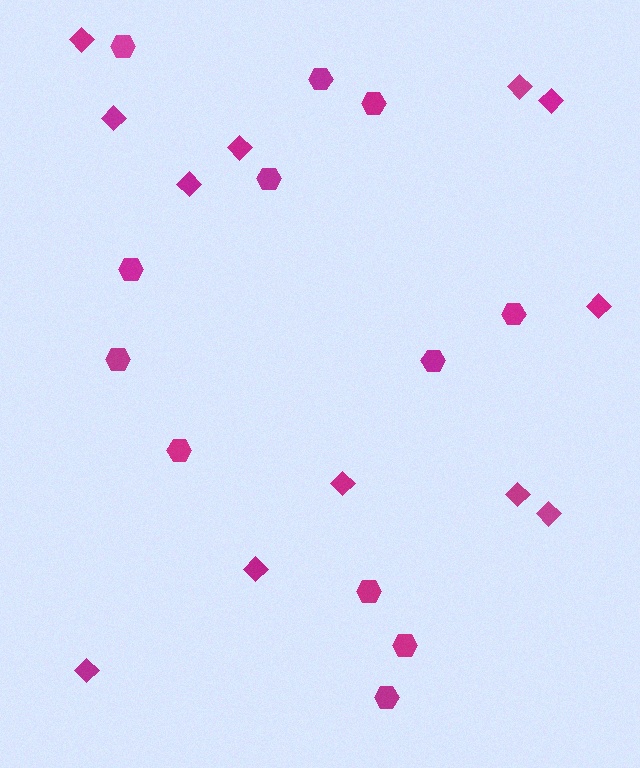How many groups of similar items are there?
There are 2 groups: one group of hexagons (12) and one group of diamonds (12).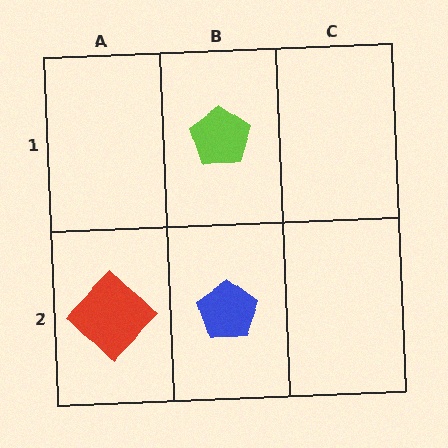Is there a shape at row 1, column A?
No, that cell is empty.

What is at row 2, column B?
A blue pentagon.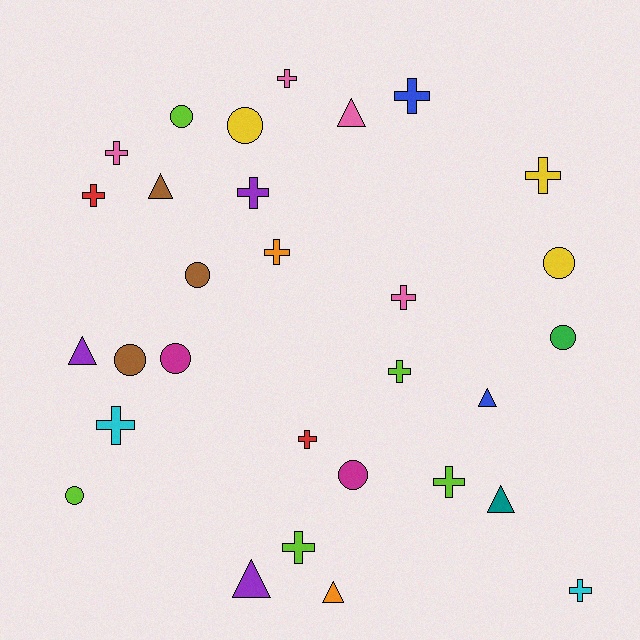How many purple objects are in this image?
There are 3 purple objects.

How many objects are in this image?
There are 30 objects.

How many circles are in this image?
There are 9 circles.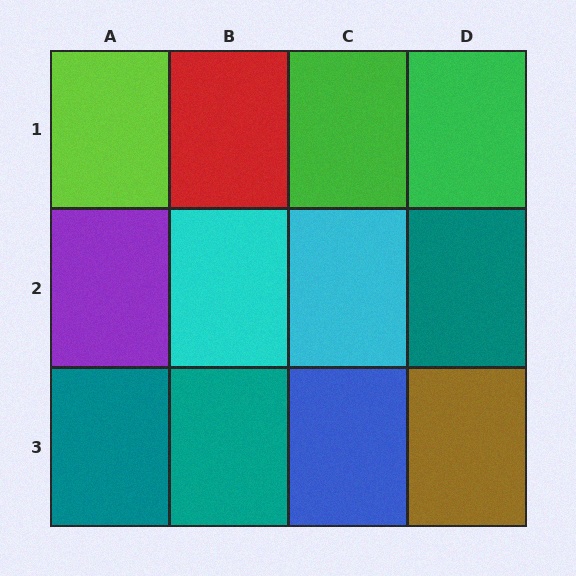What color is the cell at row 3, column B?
Teal.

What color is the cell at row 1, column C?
Green.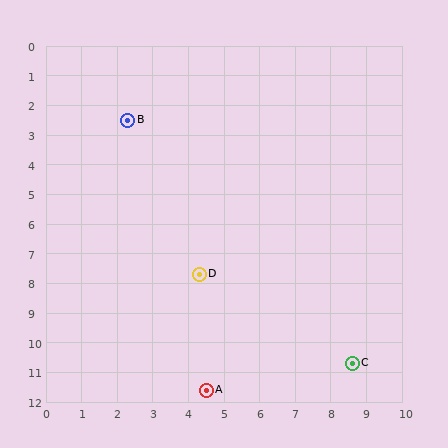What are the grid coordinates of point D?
Point D is at approximately (4.3, 7.7).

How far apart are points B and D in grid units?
Points B and D are about 5.6 grid units apart.